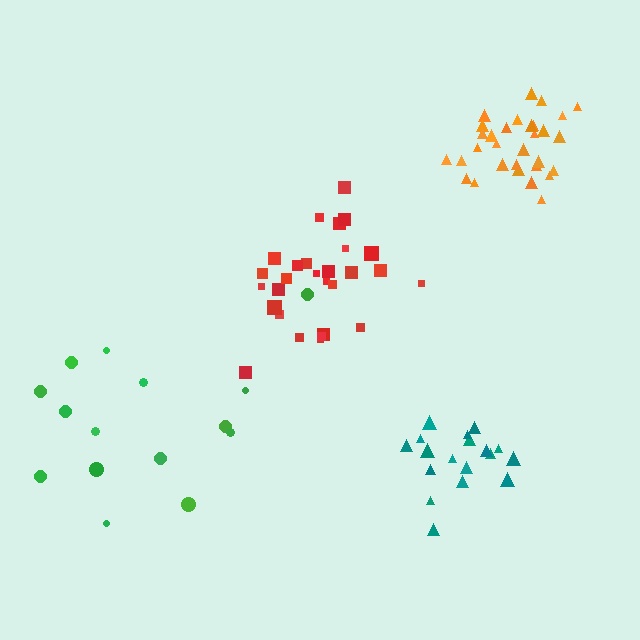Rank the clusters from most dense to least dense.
orange, teal, red, green.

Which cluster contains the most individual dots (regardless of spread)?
Orange (31).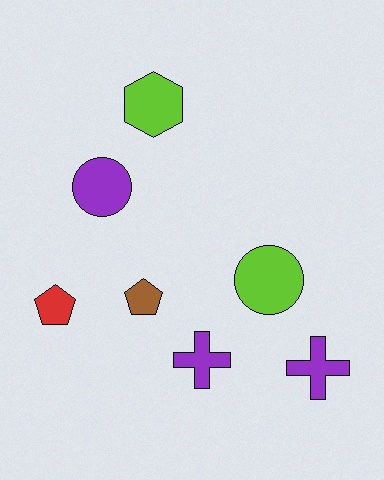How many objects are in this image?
There are 7 objects.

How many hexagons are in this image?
There is 1 hexagon.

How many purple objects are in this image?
There are 3 purple objects.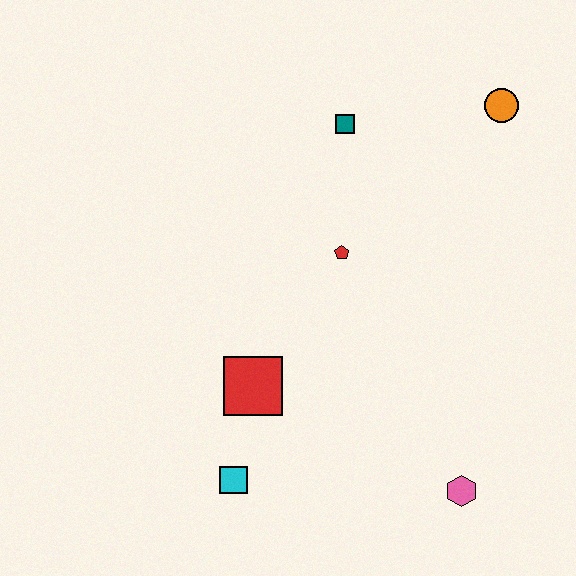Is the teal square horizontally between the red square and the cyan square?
No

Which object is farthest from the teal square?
The pink hexagon is farthest from the teal square.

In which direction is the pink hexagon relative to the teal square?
The pink hexagon is below the teal square.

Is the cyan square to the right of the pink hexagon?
No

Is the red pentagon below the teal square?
Yes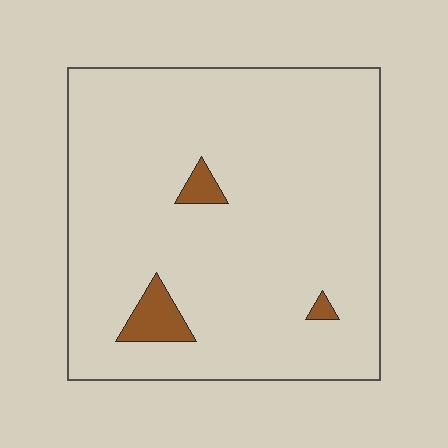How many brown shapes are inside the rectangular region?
3.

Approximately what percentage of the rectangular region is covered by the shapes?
Approximately 5%.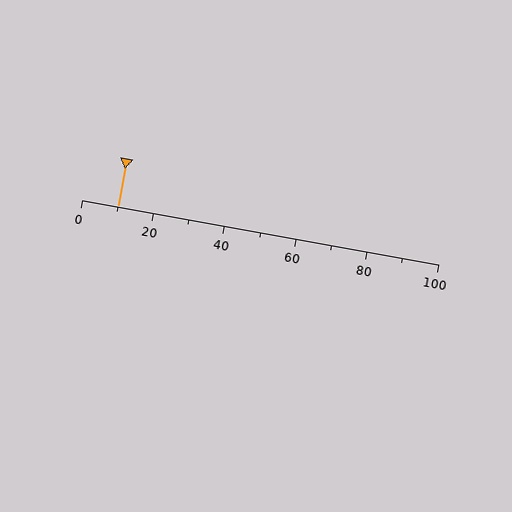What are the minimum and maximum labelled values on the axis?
The axis runs from 0 to 100.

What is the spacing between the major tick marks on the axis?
The major ticks are spaced 20 apart.